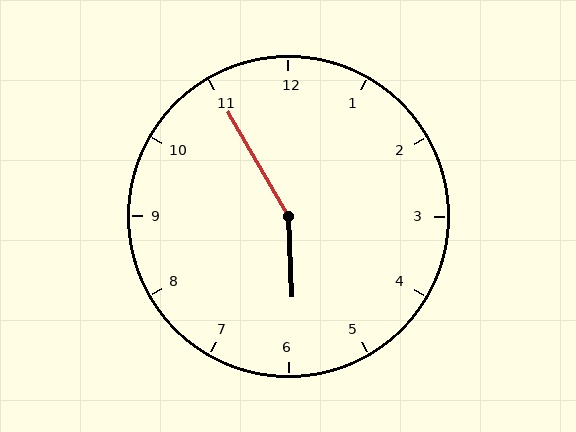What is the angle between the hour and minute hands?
Approximately 152 degrees.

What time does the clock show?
5:55.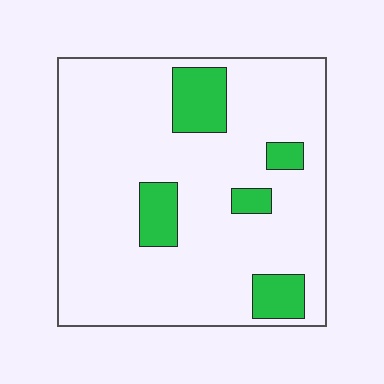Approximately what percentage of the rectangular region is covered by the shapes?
Approximately 15%.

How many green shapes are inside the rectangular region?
5.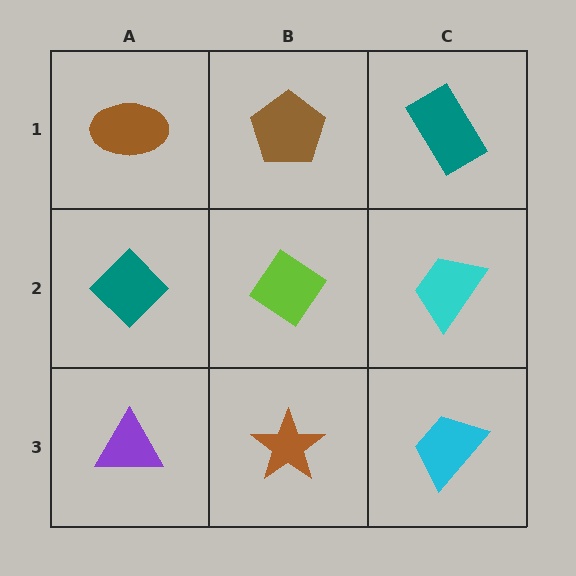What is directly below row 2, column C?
A cyan trapezoid.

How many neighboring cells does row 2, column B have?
4.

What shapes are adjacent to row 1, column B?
A lime diamond (row 2, column B), a brown ellipse (row 1, column A), a teal rectangle (row 1, column C).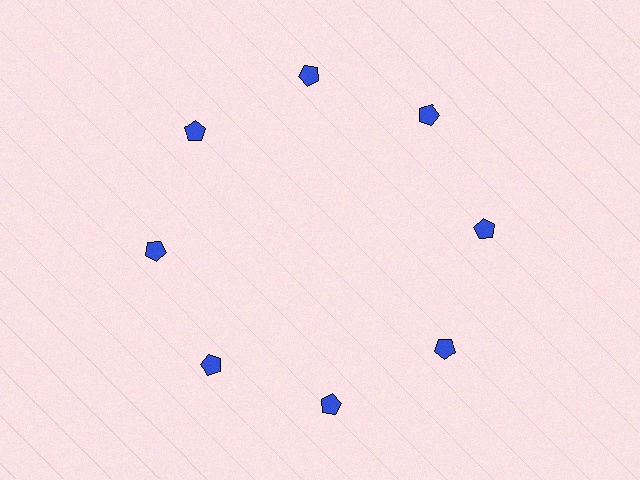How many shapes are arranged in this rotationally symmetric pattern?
There are 8 shapes, arranged in 8 groups of 1.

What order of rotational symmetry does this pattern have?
This pattern has 8-fold rotational symmetry.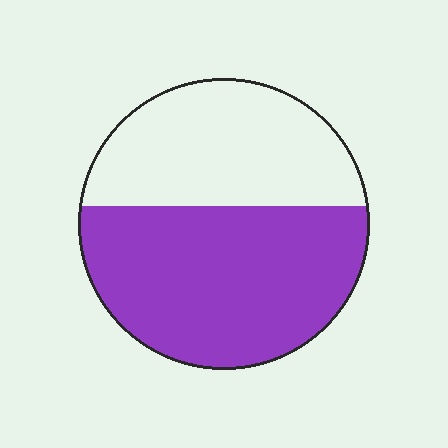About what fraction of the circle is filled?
About three fifths (3/5).